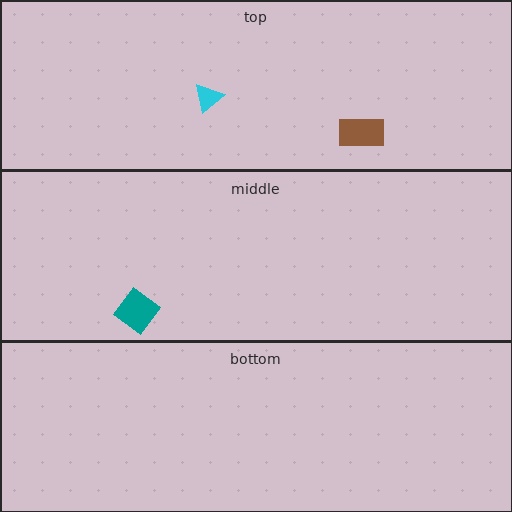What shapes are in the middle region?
The teal diamond.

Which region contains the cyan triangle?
The top region.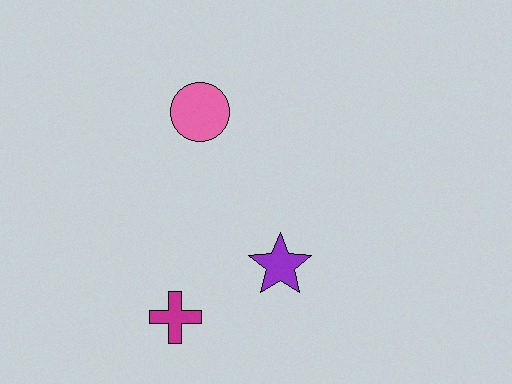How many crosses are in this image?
There is 1 cross.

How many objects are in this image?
There are 3 objects.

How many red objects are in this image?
There are no red objects.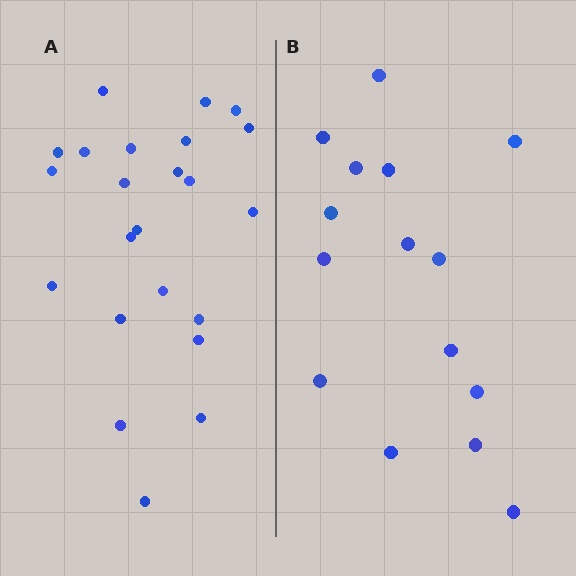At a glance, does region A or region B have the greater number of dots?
Region A (the left region) has more dots.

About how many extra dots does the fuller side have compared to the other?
Region A has roughly 8 or so more dots than region B.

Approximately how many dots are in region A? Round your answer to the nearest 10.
About 20 dots. (The exact count is 23, which rounds to 20.)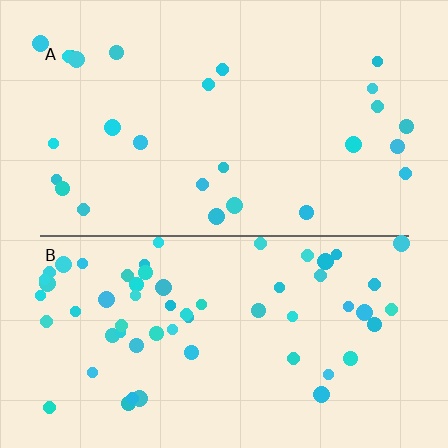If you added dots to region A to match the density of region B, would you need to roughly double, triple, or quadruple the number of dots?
Approximately double.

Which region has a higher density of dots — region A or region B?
B (the bottom).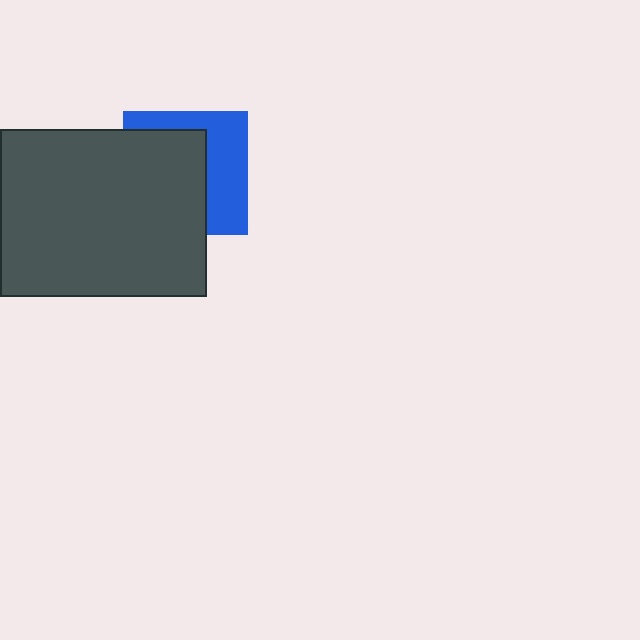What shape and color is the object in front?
The object in front is a dark gray rectangle.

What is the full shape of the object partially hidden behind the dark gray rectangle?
The partially hidden object is a blue square.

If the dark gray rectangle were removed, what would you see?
You would see the complete blue square.